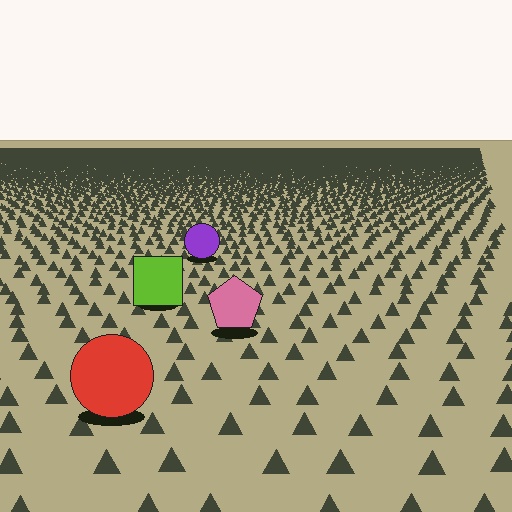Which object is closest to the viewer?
The red circle is closest. The texture marks near it are larger and more spread out.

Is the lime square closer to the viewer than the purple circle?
Yes. The lime square is closer — you can tell from the texture gradient: the ground texture is coarser near it.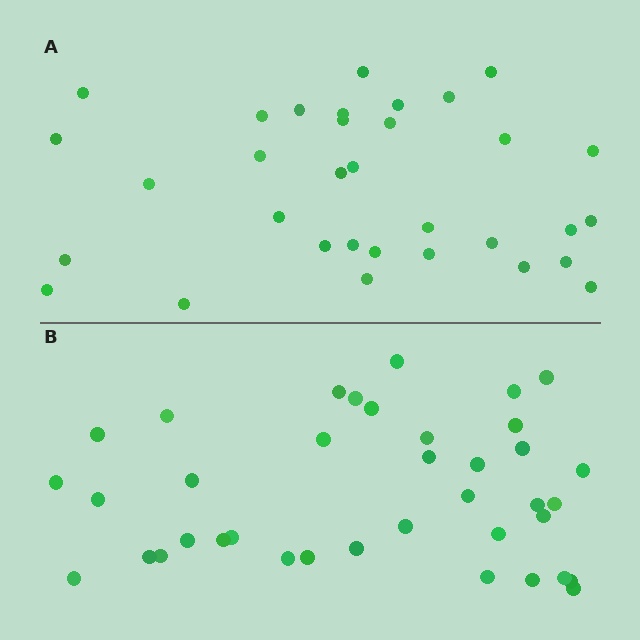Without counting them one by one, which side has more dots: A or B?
Region B (the bottom region) has more dots.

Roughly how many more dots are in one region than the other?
Region B has about 5 more dots than region A.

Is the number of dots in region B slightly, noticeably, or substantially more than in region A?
Region B has only slightly more — the two regions are fairly close. The ratio is roughly 1.2 to 1.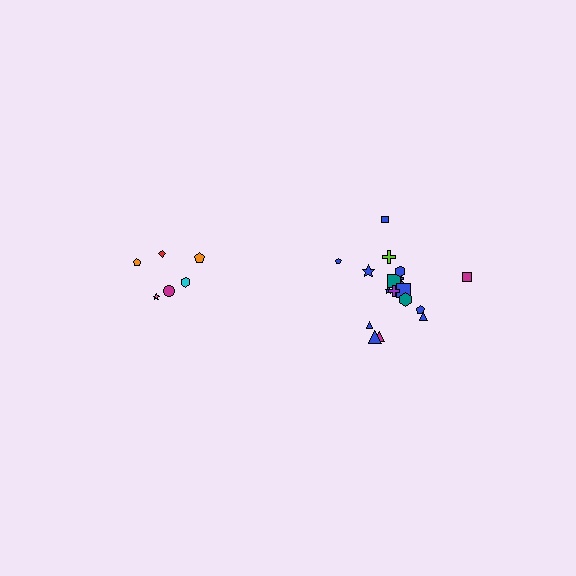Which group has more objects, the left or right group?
The right group.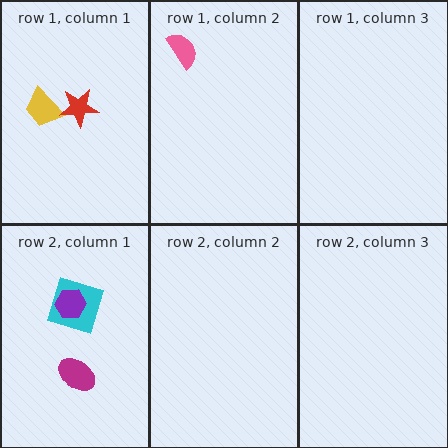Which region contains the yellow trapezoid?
The row 1, column 1 region.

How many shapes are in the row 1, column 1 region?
2.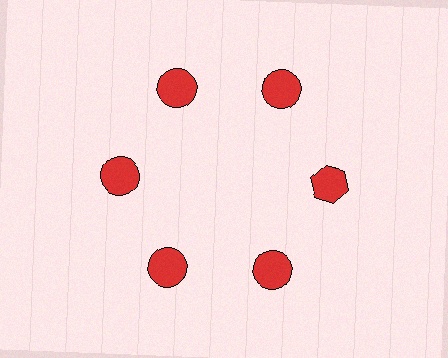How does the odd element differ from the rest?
It has a different shape: hexagon instead of circle.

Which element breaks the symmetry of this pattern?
The red hexagon at roughly the 3 o'clock position breaks the symmetry. All other shapes are red circles.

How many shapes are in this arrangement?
There are 6 shapes arranged in a ring pattern.